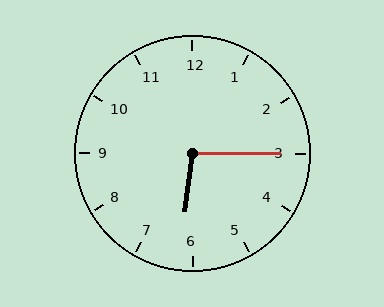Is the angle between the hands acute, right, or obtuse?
It is obtuse.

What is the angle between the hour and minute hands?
Approximately 98 degrees.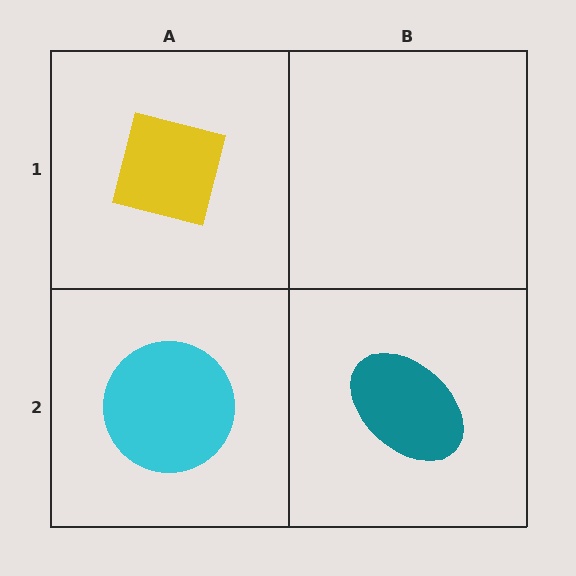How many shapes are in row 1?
1 shape.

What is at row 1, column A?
A yellow square.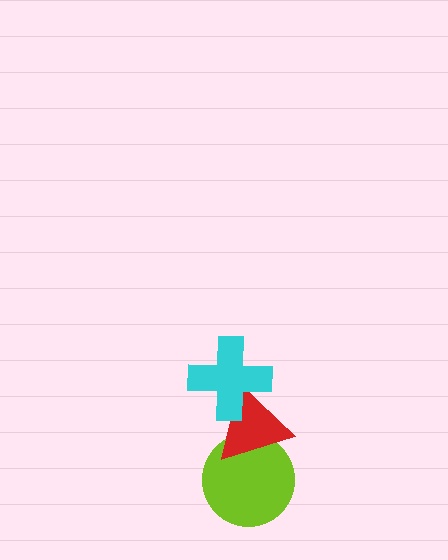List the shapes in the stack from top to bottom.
From top to bottom: the cyan cross, the red triangle, the lime circle.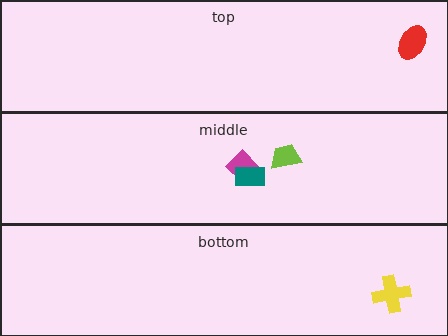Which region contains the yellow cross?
The bottom region.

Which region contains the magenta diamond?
The middle region.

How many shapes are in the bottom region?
1.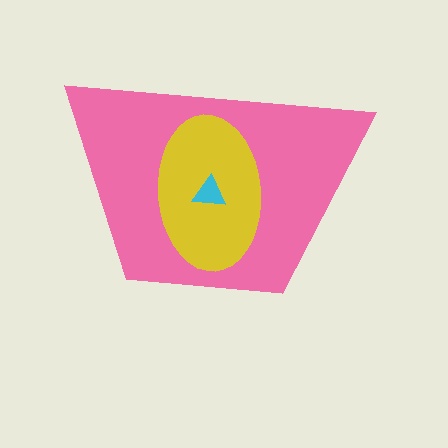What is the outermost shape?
The pink trapezoid.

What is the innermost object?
The cyan triangle.